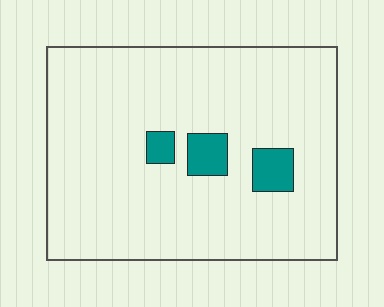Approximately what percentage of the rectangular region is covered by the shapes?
Approximately 5%.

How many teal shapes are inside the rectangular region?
3.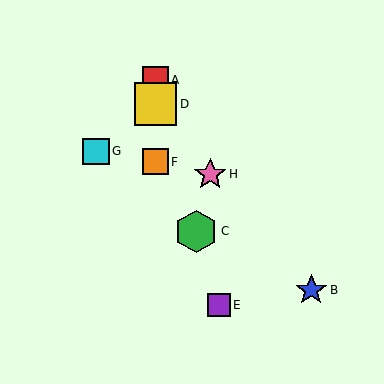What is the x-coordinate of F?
Object F is at x≈155.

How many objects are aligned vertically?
3 objects (A, D, F) are aligned vertically.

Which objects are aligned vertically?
Objects A, D, F are aligned vertically.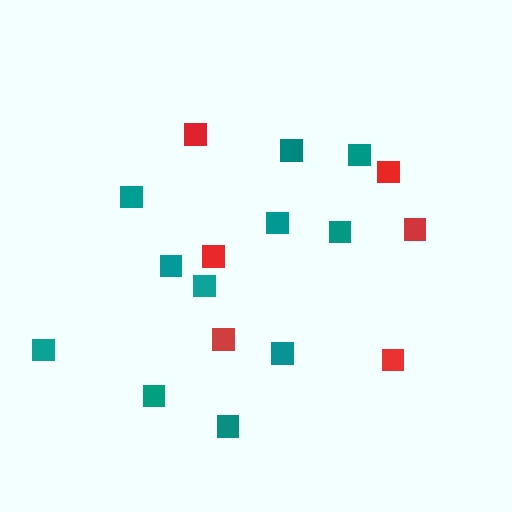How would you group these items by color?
There are 2 groups: one group of red squares (6) and one group of teal squares (11).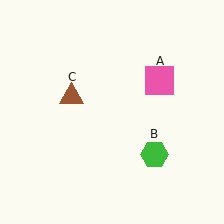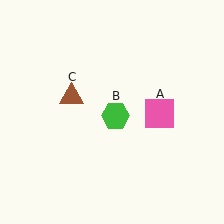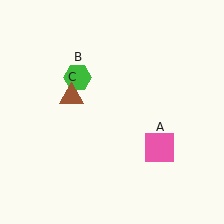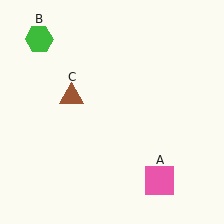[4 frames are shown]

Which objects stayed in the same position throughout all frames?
Brown triangle (object C) remained stationary.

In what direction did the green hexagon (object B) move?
The green hexagon (object B) moved up and to the left.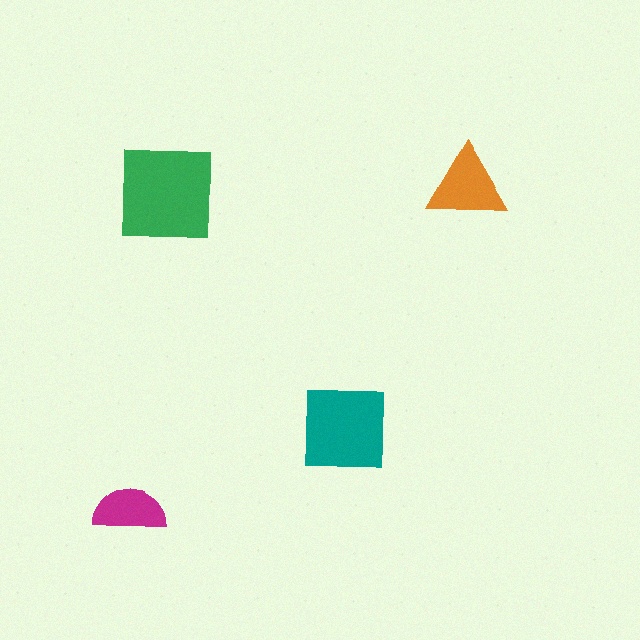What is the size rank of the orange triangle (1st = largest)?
3rd.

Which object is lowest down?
The magenta semicircle is bottommost.